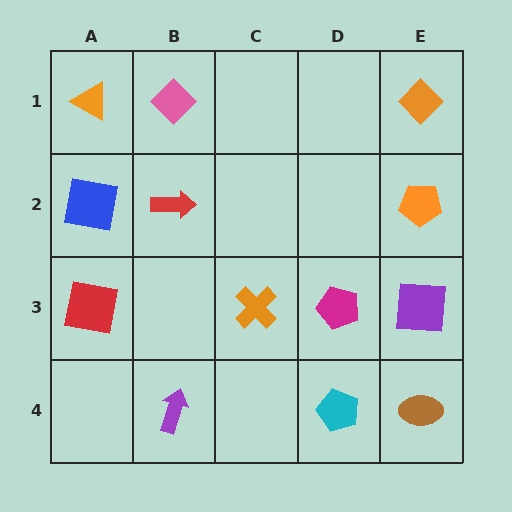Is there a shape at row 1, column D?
No, that cell is empty.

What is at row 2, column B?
A red arrow.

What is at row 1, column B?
A pink diamond.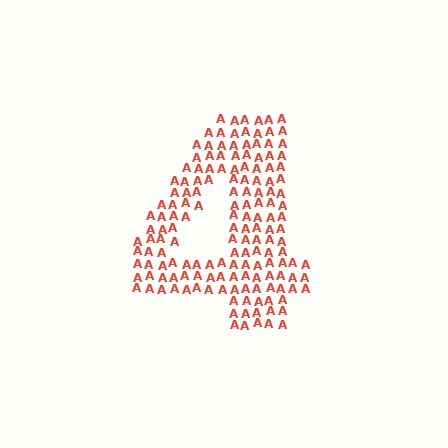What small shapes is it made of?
It is made of small letter A's.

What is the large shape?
The large shape is the digit 4.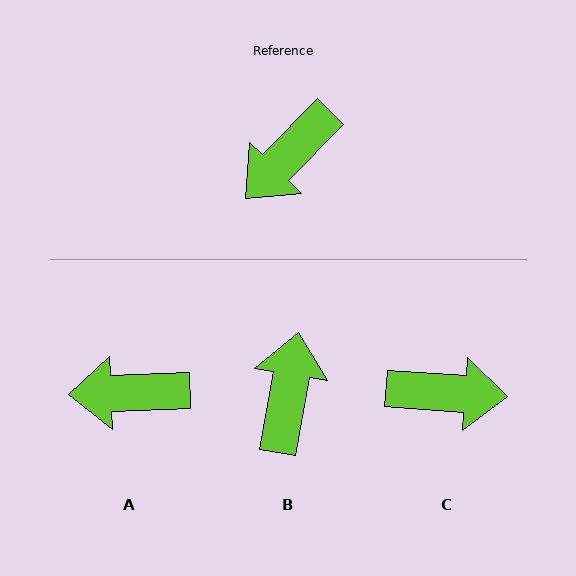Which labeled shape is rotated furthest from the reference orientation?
B, about 145 degrees away.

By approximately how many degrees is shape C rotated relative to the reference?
Approximately 131 degrees counter-clockwise.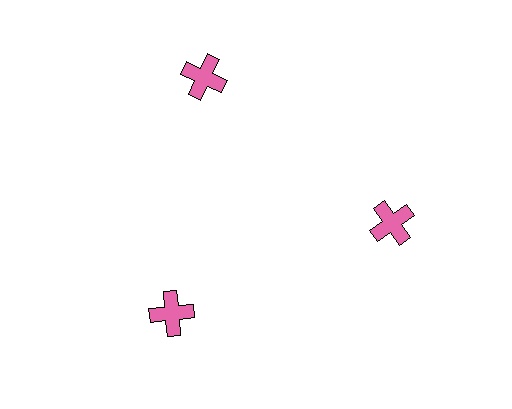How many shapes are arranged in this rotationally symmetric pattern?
There are 3 shapes, arranged in 3 groups of 1.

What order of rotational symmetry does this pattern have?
This pattern has 3-fold rotational symmetry.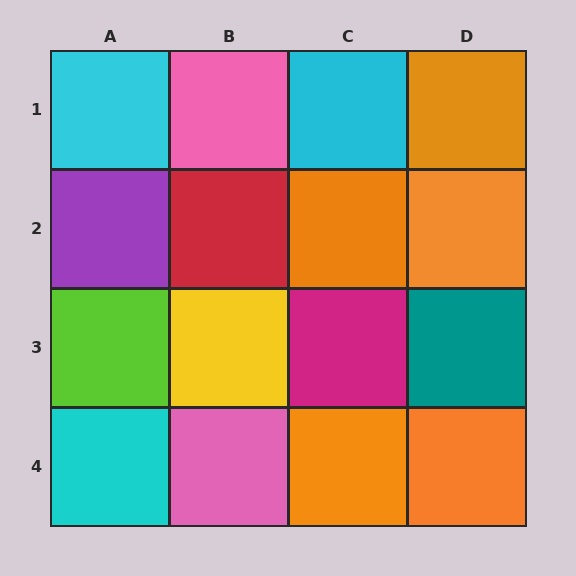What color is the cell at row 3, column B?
Yellow.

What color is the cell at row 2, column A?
Purple.